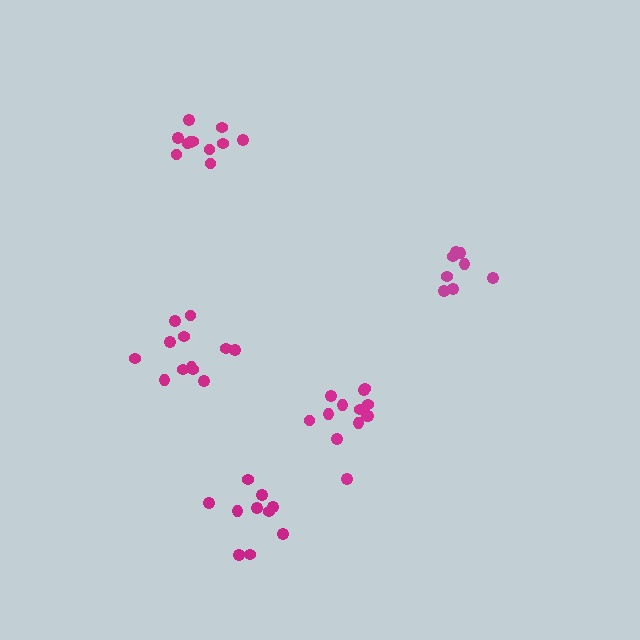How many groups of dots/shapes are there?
There are 5 groups.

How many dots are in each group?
Group 1: 13 dots, Group 2: 11 dots, Group 3: 12 dots, Group 4: 10 dots, Group 5: 8 dots (54 total).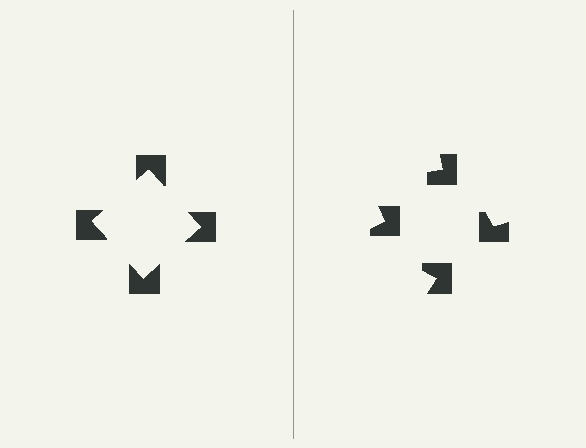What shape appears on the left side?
An illusory square.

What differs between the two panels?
The notched squares are positioned identically on both sides; only the wedge orientations differ. On the left they align to a square; on the right they are misaligned.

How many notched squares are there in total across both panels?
8 — 4 on each side.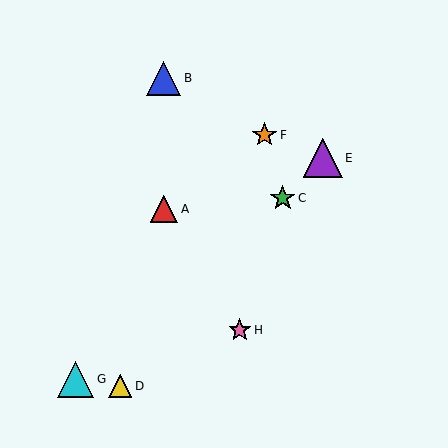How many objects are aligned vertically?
2 objects (A, B) are aligned vertically.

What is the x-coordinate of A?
Object A is at x≈164.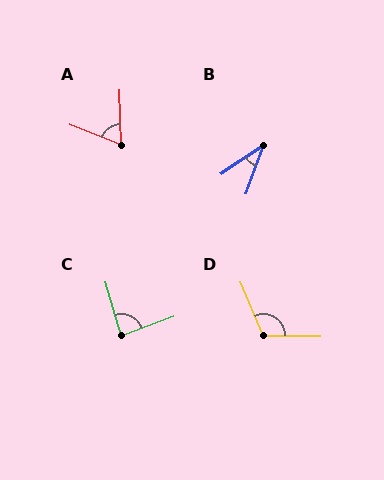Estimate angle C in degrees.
Approximately 86 degrees.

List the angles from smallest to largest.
B (37°), A (67°), C (86°), D (114°).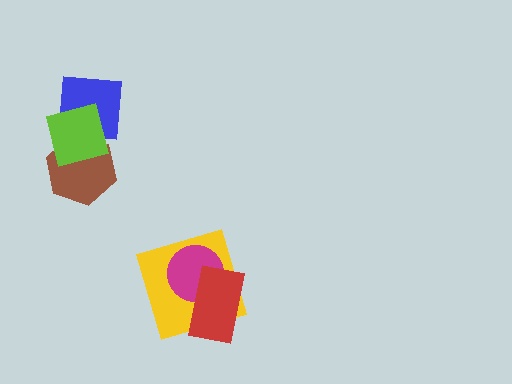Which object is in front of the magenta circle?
The red rectangle is in front of the magenta circle.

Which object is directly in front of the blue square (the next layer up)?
The brown hexagon is directly in front of the blue square.